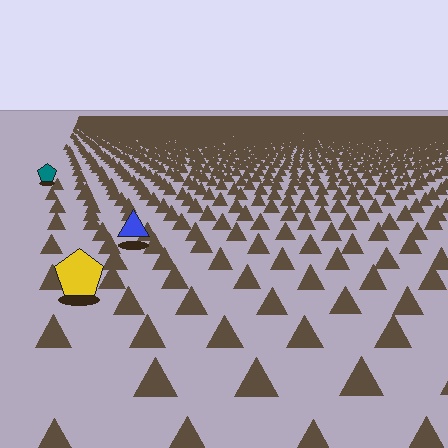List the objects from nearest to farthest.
From nearest to farthest: the yellow pentagon, the blue triangle, the teal pentagon.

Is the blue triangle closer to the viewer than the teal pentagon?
Yes. The blue triangle is closer — you can tell from the texture gradient: the ground texture is coarser near it.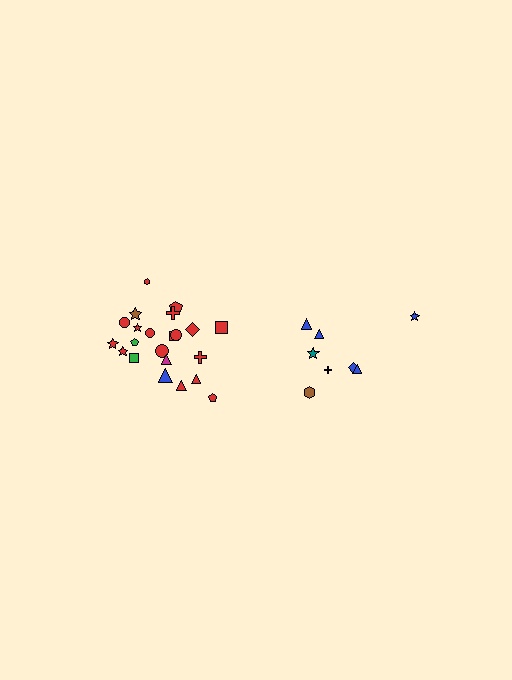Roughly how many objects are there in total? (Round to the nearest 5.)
Roughly 30 objects in total.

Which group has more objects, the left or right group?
The left group.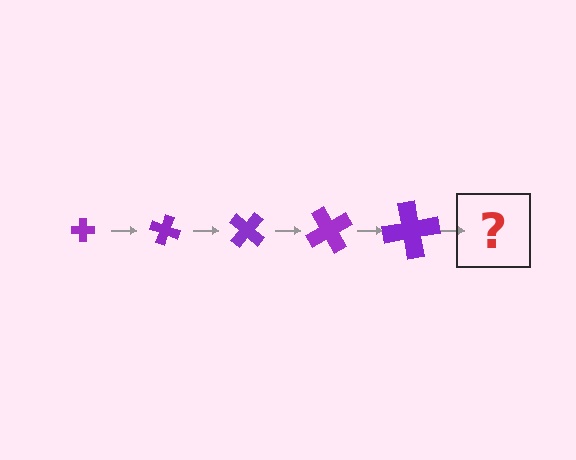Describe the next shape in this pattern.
It should be a cross, larger than the previous one and rotated 100 degrees from the start.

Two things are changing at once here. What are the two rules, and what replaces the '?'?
The two rules are that the cross grows larger each step and it rotates 20 degrees each step. The '?' should be a cross, larger than the previous one and rotated 100 degrees from the start.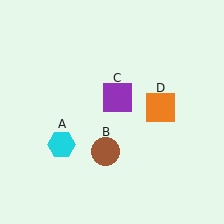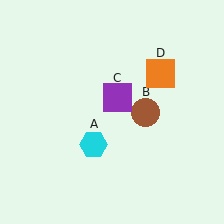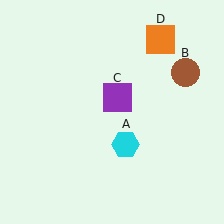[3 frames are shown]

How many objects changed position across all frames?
3 objects changed position: cyan hexagon (object A), brown circle (object B), orange square (object D).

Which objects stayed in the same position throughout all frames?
Purple square (object C) remained stationary.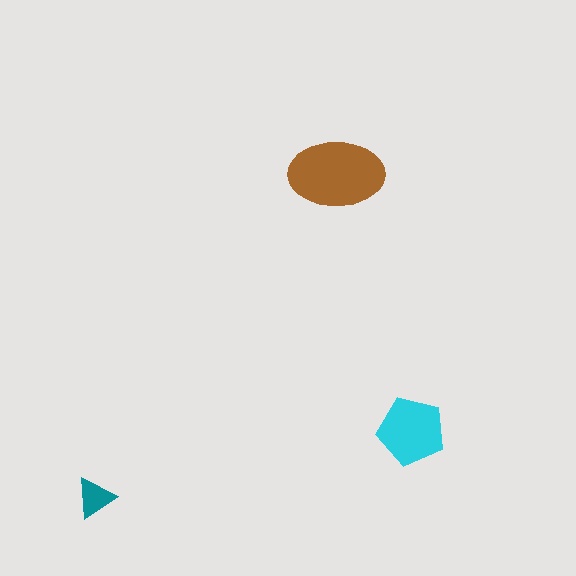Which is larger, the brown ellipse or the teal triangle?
The brown ellipse.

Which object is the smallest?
The teal triangle.